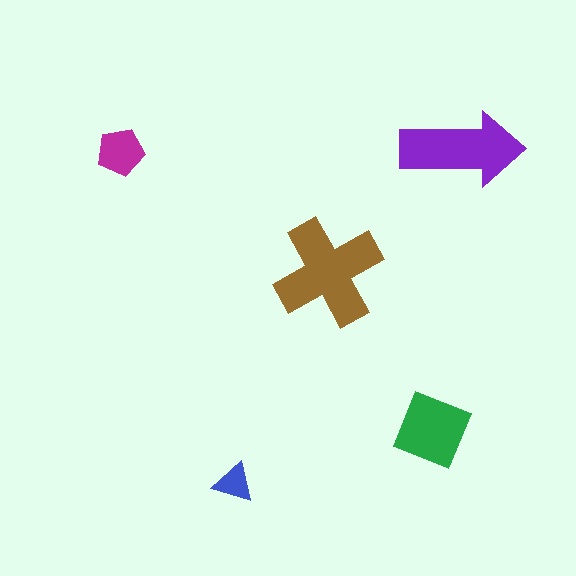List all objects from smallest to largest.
The blue triangle, the magenta pentagon, the green diamond, the purple arrow, the brown cross.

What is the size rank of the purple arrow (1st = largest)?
2nd.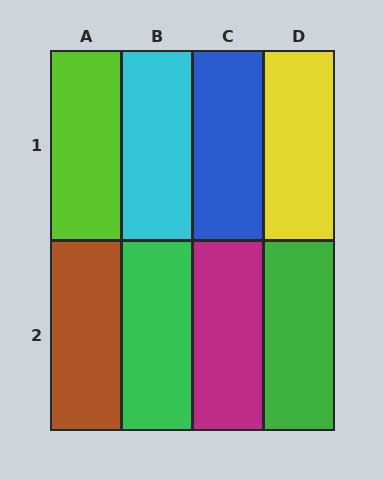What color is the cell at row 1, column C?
Blue.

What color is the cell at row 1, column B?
Cyan.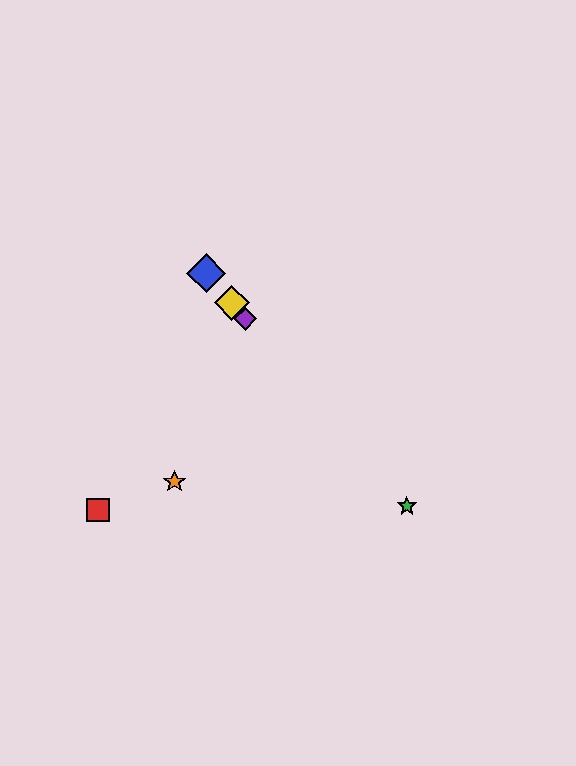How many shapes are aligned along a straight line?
4 shapes (the blue diamond, the green star, the yellow diamond, the purple diamond) are aligned along a straight line.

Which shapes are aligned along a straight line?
The blue diamond, the green star, the yellow diamond, the purple diamond are aligned along a straight line.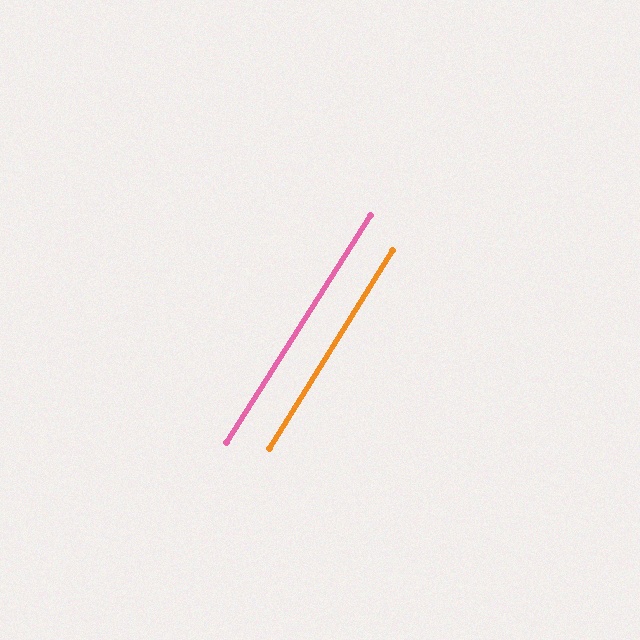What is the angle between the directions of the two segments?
Approximately 0 degrees.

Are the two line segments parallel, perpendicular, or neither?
Parallel — their directions differ by only 0.4°.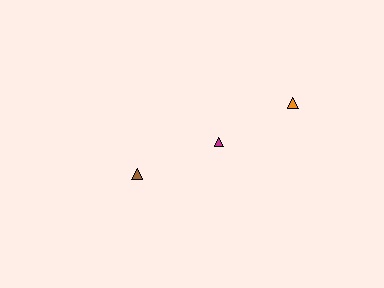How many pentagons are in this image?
There are no pentagons.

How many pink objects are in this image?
There are no pink objects.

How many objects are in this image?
There are 3 objects.